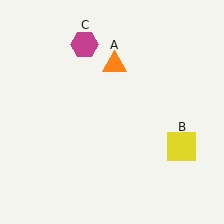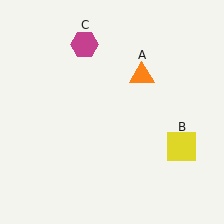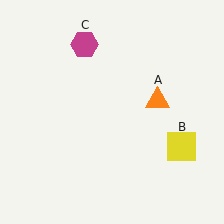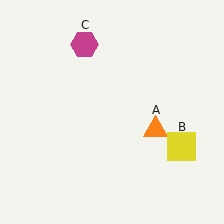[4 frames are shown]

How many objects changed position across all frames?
1 object changed position: orange triangle (object A).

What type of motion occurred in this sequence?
The orange triangle (object A) rotated clockwise around the center of the scene.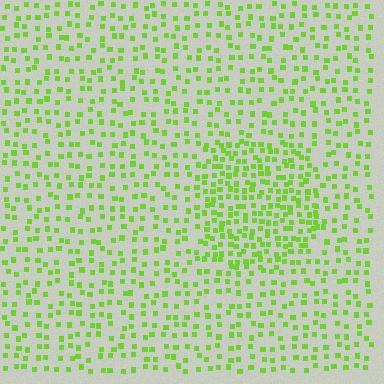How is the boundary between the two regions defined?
The boundary is defined by a change in element density (approximately 1.9x ratio). All elements are the same color, size, and shape.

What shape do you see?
I see a rectangle.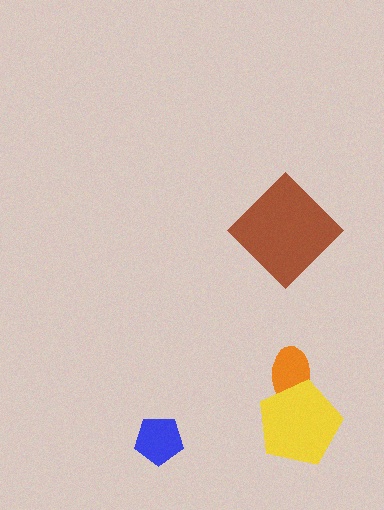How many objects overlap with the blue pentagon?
0 objects overlap with the blue pentagon.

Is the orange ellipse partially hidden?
Yes, it is partially covered by another shape.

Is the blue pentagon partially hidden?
No, no other shape covers it.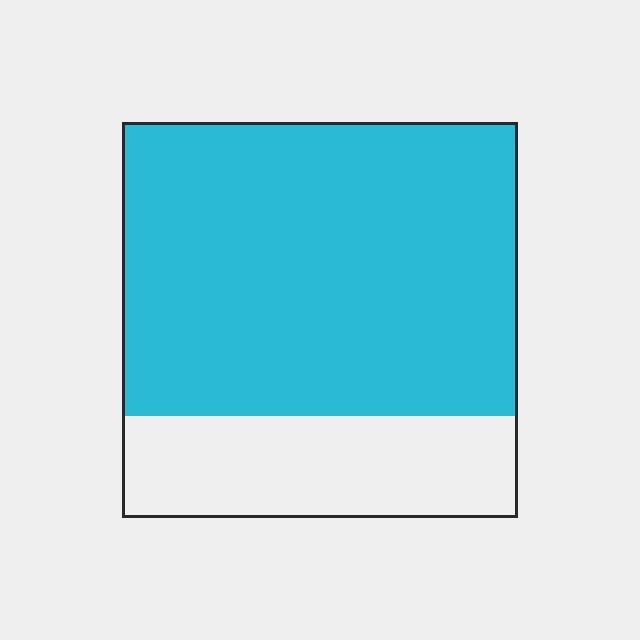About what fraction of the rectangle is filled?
About three quarters (3/4).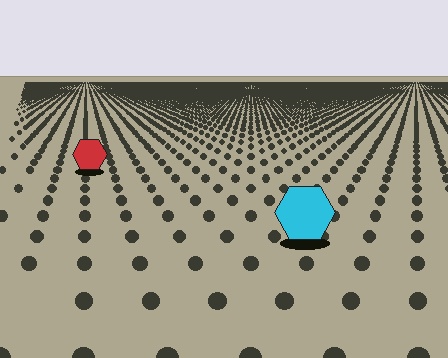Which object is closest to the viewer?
The cyan hexagon is closest. The texture marks near it are larger and more spread out.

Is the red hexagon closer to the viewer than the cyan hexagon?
No. The cyan hexagon is closer — you can tell from the texture gradient: the ground texture is coarser near it.